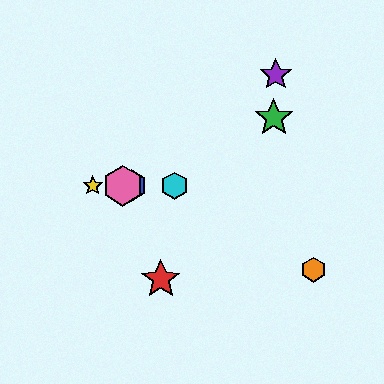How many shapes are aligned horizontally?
4 shapes (the blue hexagon, the yellow star, the cyan hexagon, the pink hexagon) are aligned horizontally.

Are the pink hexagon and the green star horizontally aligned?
No, the pink hexagon is at y≈186 and the green star is at y≈118.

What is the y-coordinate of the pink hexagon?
The pink hexagon is at y≈186.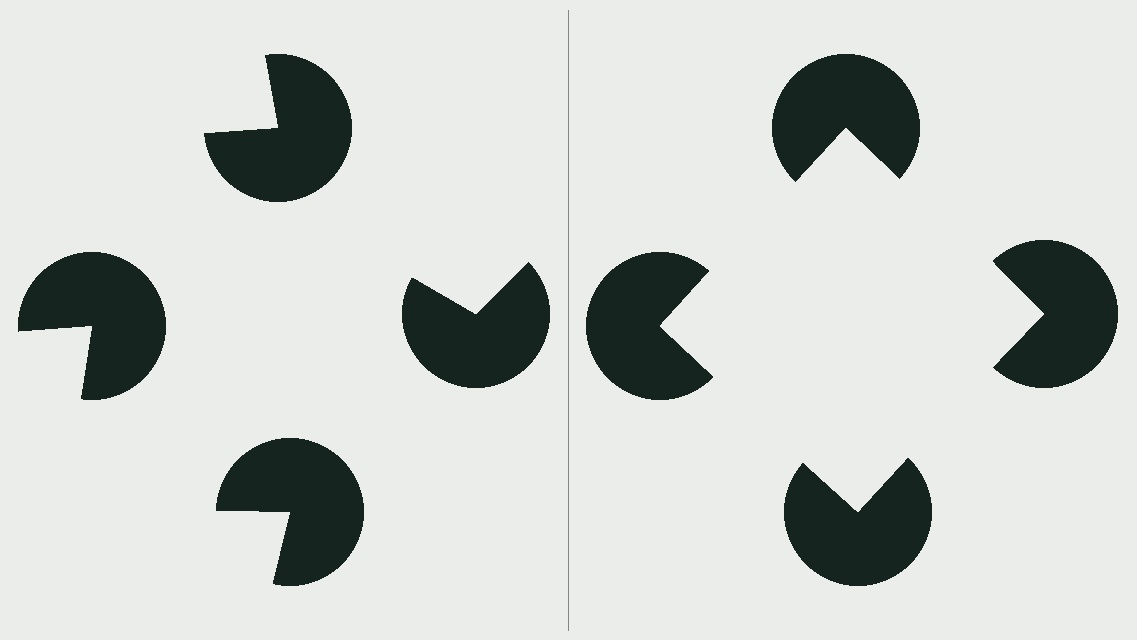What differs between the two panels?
The pac-man discs are positioned identically on both sides; only the wedge orientations differ. On the right they align to a square; on the left they are misaligned.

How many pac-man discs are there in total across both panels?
8 — 4 on each side.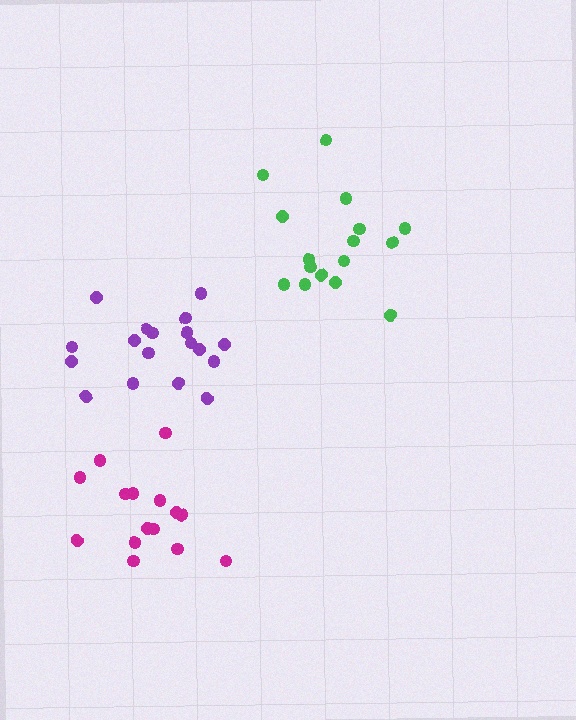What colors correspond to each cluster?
The clusters are colored: green, purple, magenta.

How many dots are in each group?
Group 1: 16 dots, Group 2: 18 dots, Group 3: 16 dots (50 total).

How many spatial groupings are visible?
There are 3 spatial groupings.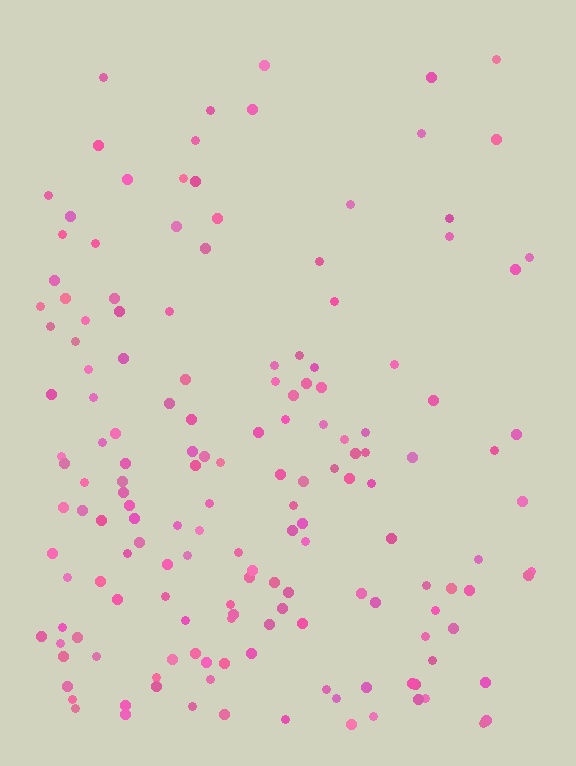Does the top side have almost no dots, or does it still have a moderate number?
Still a moderate number, just noticeably fewer than the bottom.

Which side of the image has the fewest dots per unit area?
The top.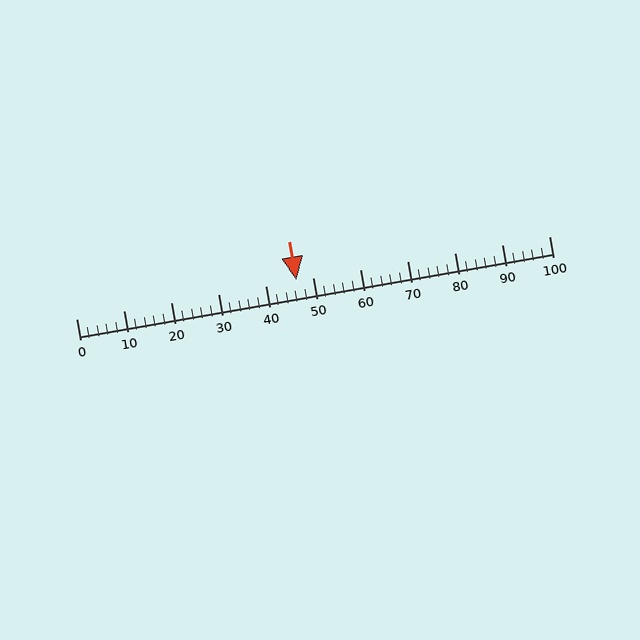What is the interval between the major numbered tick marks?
The major tick marks are spaced 10 units apart.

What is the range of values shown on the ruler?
The ruler shows values from 0 to 100.